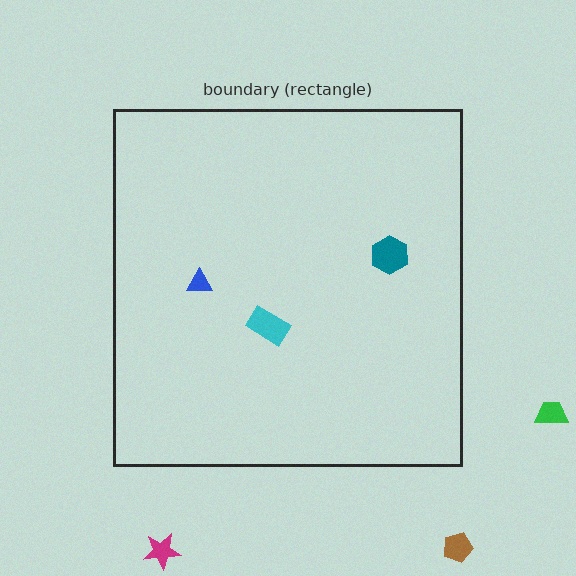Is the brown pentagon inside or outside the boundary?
Outside.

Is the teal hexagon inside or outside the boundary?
Inside.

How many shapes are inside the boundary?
3 inside, 3 outside.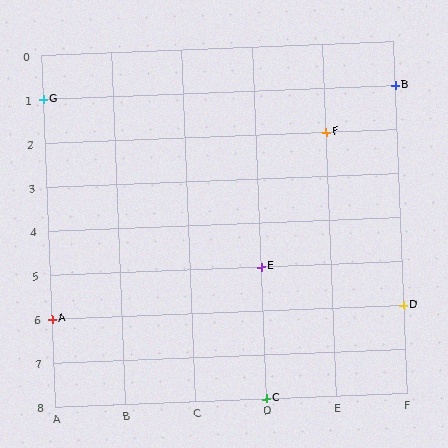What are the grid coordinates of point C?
Point C is at grid coordinates (D, 8).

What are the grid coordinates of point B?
Point B is at grid coordinates (F, 1).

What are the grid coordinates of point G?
Point G is at grid coordinates (A, 1).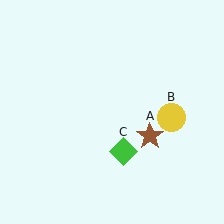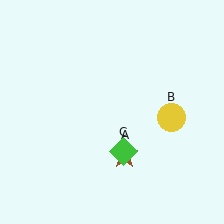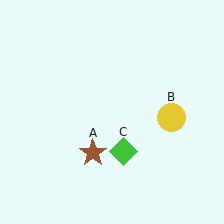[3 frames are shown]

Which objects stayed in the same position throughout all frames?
Yellow circle (object B) and green diamond (object C) remained stationary.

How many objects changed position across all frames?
1 object changed position: brown star (object A).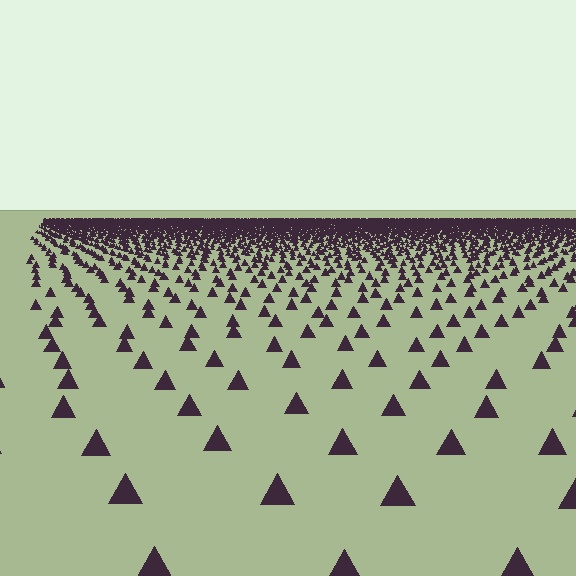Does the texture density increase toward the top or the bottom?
Density increases toward the top.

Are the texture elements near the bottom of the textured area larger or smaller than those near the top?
Larger. Near the bottom, elements are closer to the viewer and appear at a bigger on-screen size.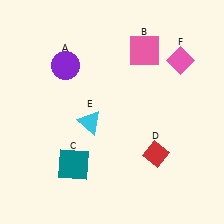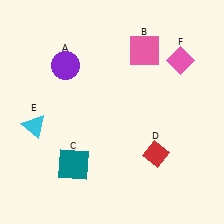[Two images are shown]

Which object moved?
The cyan triangle (E) moved left.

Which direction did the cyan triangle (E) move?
The cyan triangle (E) moved left.